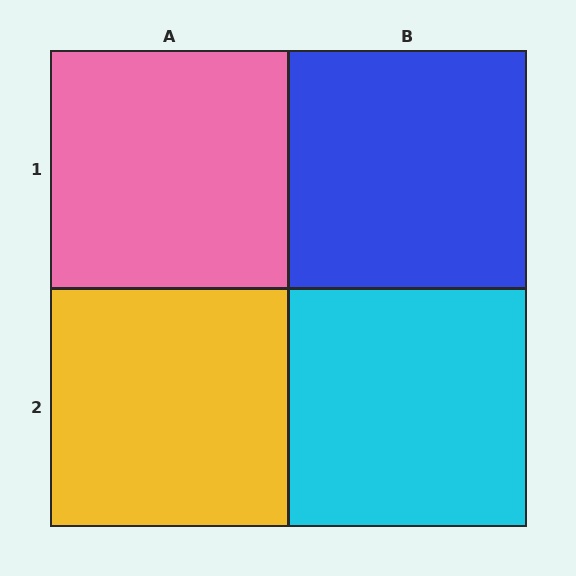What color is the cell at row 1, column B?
Blue.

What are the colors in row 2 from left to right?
Yellow, cyan.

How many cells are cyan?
1 cell is cyan.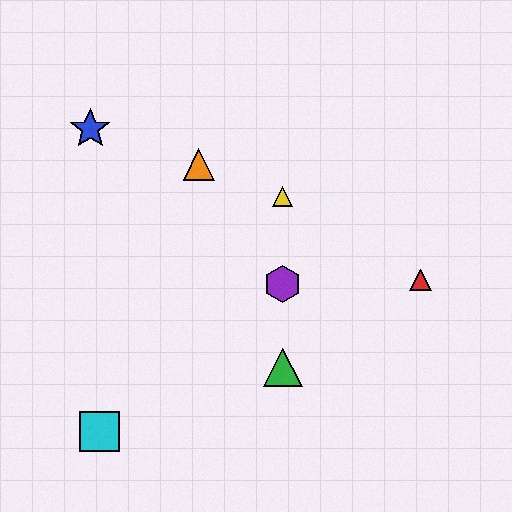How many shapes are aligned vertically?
3 shapes (the green triangle, the yellow triangle, the purple hexagon) are aligned vertically.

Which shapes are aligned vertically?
The green triangle, the yellow triangle, the purple hexagon are aligned vertically.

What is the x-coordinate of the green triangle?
The green triangle is at x≈283.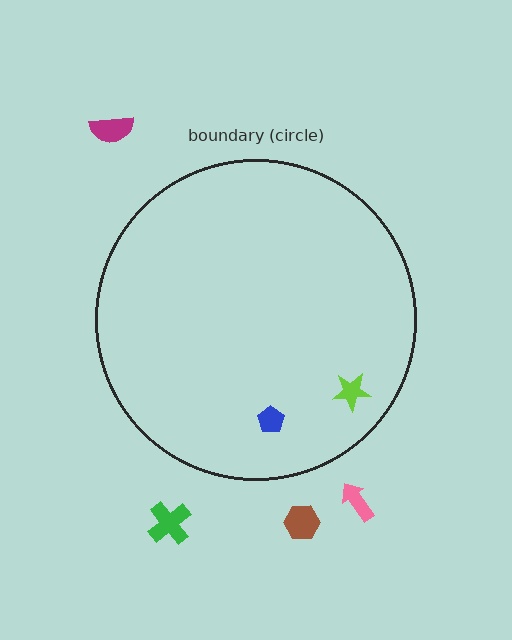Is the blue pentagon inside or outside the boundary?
Inside.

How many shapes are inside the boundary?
2 inside, 4 outside.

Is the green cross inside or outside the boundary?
Outside.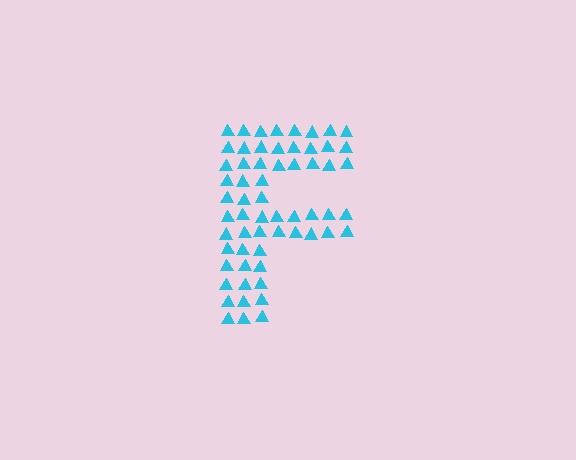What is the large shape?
The large shape is the letter F.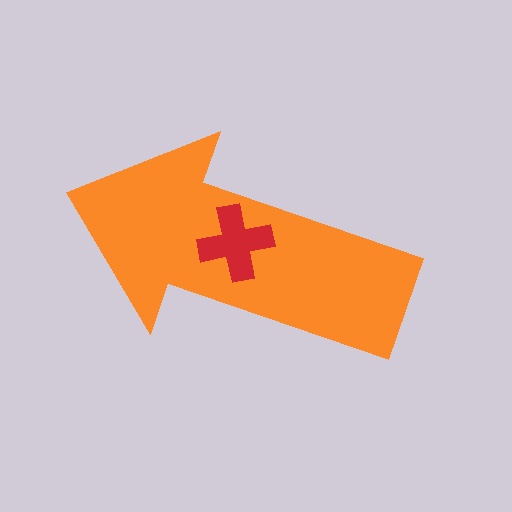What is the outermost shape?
The orange arrow.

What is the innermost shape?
The red cross.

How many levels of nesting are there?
2.